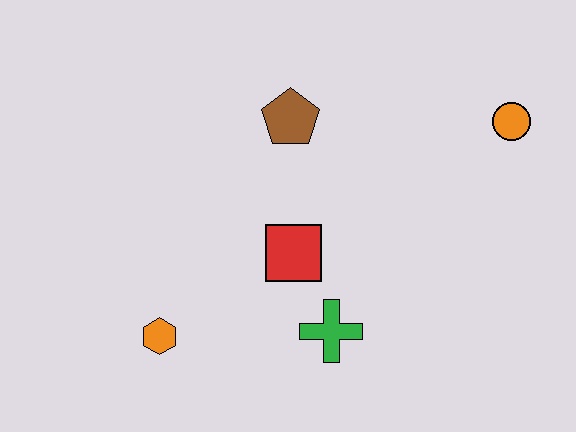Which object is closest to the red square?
The green cross is closest to the red square.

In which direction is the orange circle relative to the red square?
The orange circle is to the right of the red square.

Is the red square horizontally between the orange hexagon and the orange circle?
Yes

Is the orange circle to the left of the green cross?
No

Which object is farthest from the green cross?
The orange circle is farthest from the green cross.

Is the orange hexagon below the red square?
Yes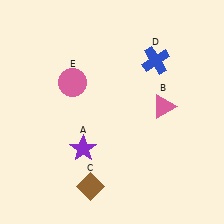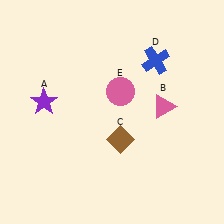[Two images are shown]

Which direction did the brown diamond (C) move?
The brown diamond (C) moved up.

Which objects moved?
The objects that moved are: the purple star (A), the brown diamond (C), the pink circle (E).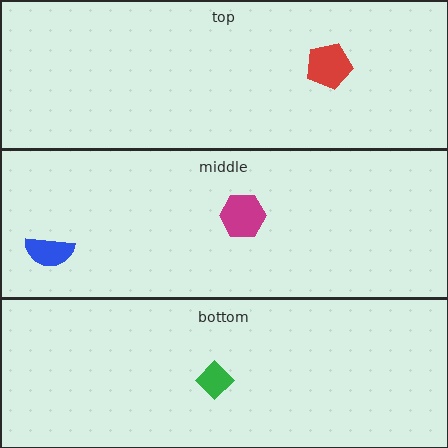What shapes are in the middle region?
The magenta hexagon, the blue semicircle.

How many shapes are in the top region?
1.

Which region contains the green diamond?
The bottom region.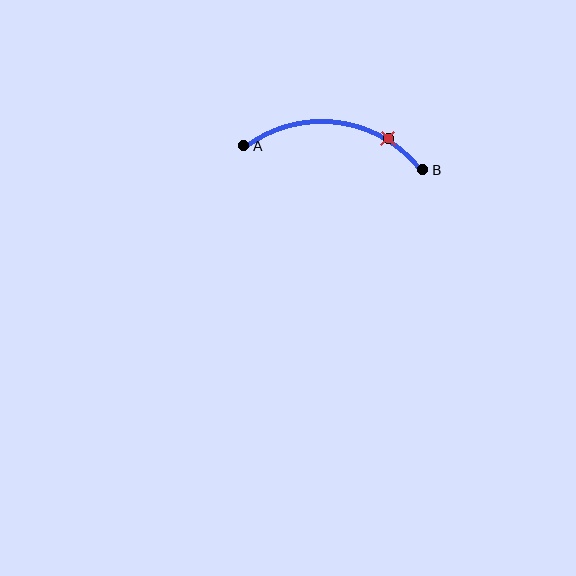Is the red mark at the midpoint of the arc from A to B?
No. The red mark lies on the arc but is closer to endpoint B. The arc midpoint would be at the point on the curve equidistant along the arc from both A and B.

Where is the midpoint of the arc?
The arc midpoint is the point on the curve farthest from the straight line joining A and B. It sits above that line.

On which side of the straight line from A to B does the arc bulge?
The arc bulges above the straight line connecting A and B.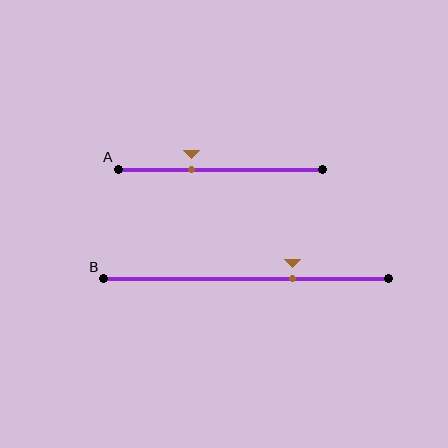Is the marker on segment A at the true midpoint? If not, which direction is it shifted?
No, the marker on segment A is shifted to the left by about 14% of the segment length.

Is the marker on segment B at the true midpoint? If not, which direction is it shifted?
No, the marker on segment B is shifted to the right by about 17% of the segment length.